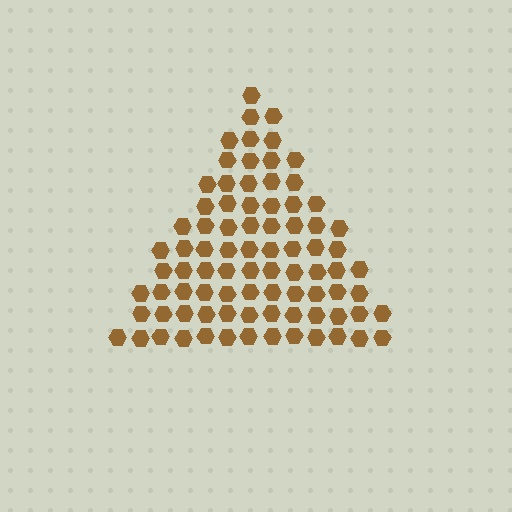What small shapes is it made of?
It is made of small hexagons.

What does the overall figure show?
The overall figure shows a triangle.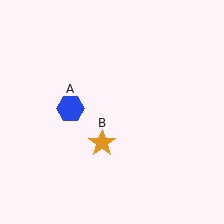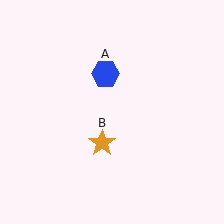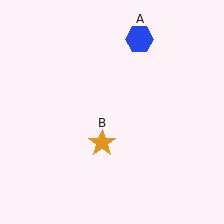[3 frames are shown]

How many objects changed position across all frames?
1 object changed position: blue hexagon (object A).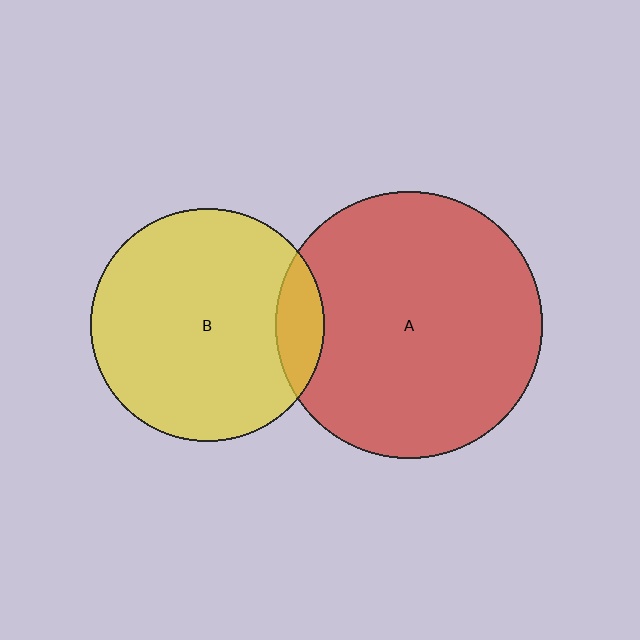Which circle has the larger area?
Circle A (red).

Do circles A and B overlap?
Yes.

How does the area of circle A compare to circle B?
Approximately 1.3 times.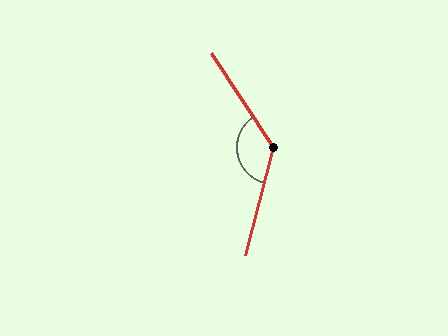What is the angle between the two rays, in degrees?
Approximately 132 degrees.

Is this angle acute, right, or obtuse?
It is obtuse.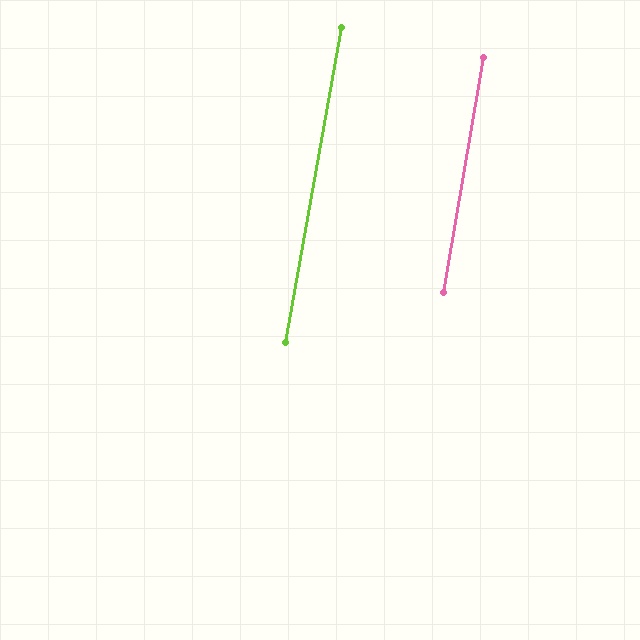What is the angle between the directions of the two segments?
Approximately 0 degrees.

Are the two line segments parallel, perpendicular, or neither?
Parallel — their directions differ by only 0.3°.